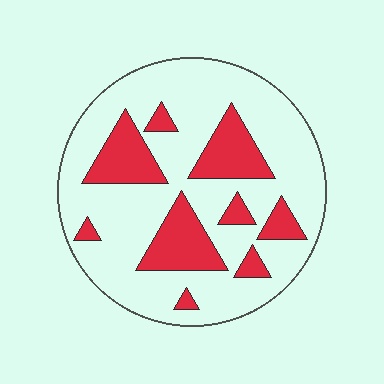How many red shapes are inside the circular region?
9.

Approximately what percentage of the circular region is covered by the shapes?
Approximately 25%.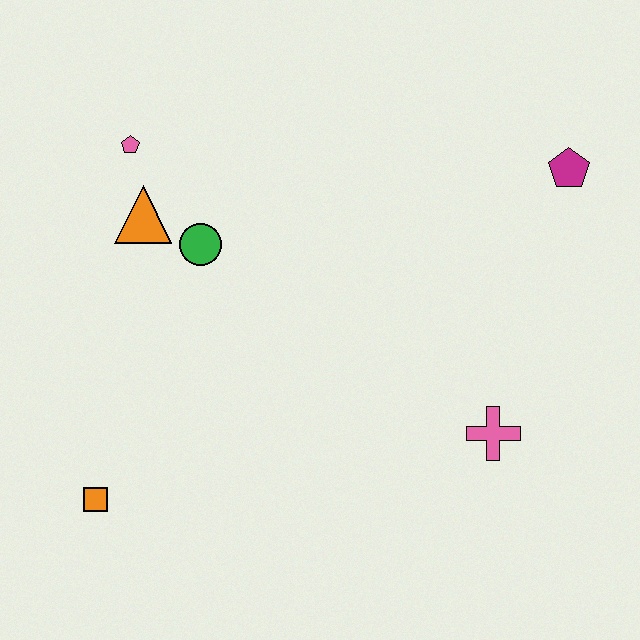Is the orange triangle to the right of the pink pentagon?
Yes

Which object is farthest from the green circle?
The magenta pentagon is farthest from the green circle.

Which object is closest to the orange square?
The green circle is closest to the orange square.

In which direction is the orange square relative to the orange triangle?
The orange square is below the orange triangle.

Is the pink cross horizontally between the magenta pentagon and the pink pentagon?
Yes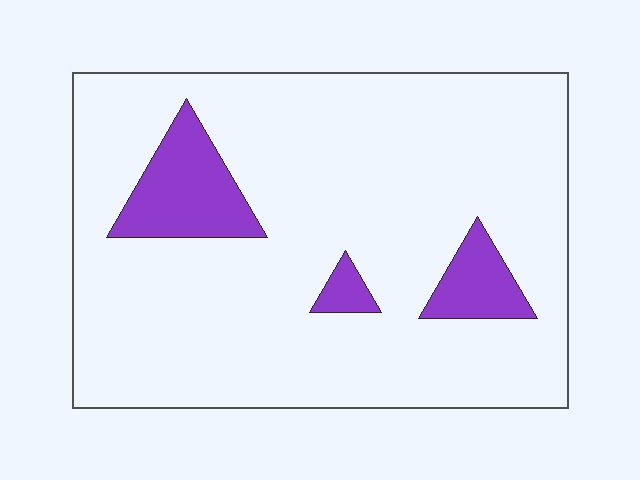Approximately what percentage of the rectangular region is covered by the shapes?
Approximately 10%.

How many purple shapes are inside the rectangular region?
3.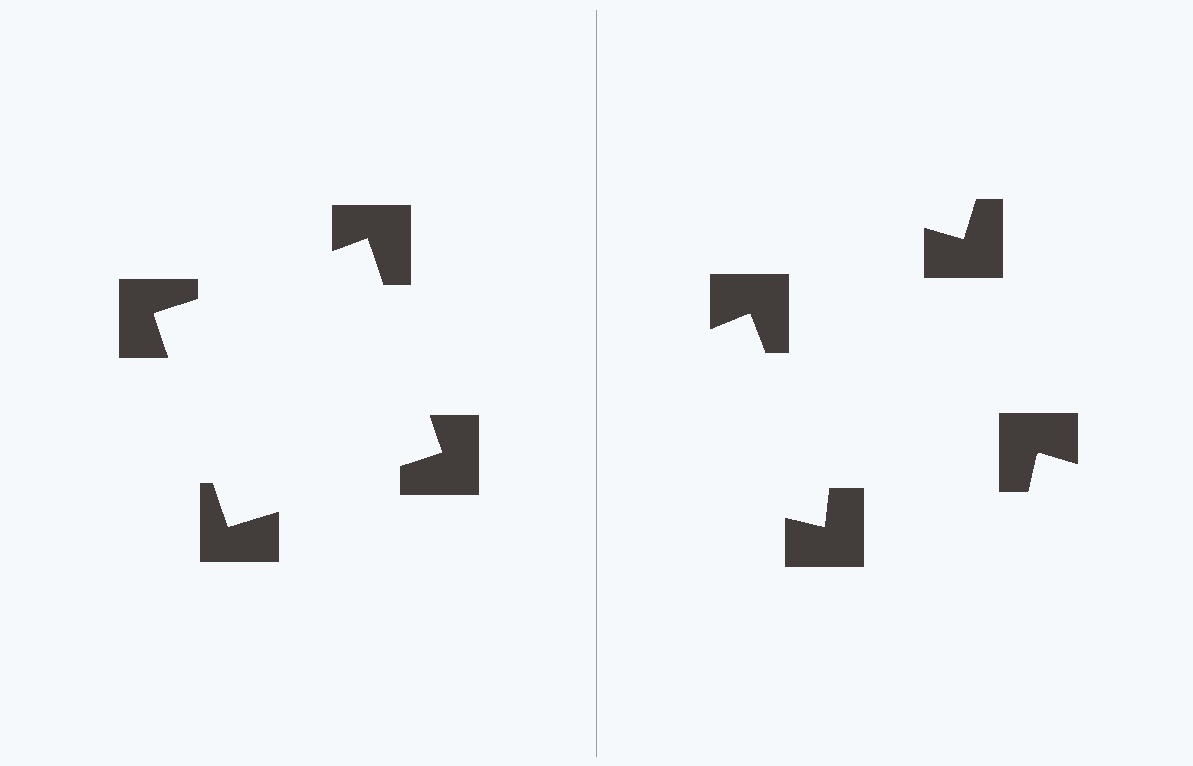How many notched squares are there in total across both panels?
8 — 4 on each side.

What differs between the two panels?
The notched squares are positioned identically on both sides; only the wedge orientations differ. On the left they align to a square; on the right they are misaligned.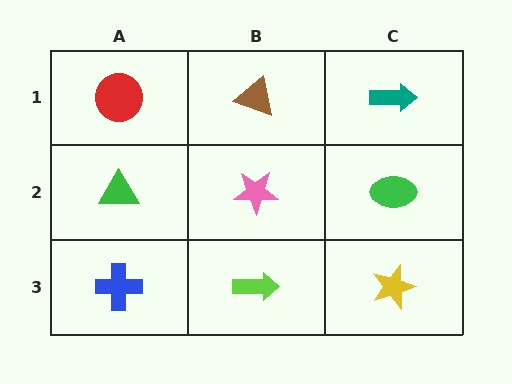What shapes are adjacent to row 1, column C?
A green ellipse (row 2, column C), a brown triangle (row 1, column B).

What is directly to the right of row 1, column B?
A teal arrow.